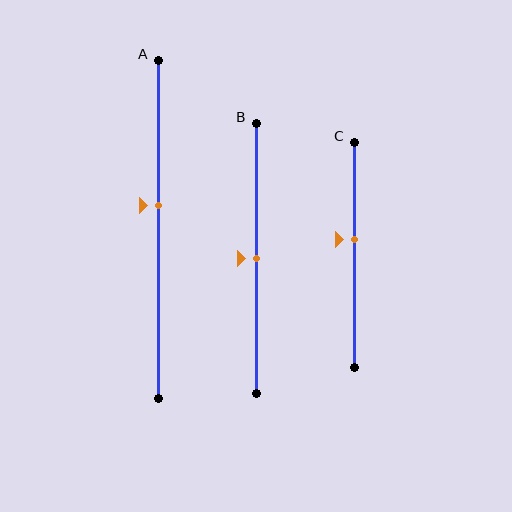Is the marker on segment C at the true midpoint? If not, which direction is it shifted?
No, the marker on segment C is shifted upward by about 7% of the segment length.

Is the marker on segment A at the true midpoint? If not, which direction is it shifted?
No, the marker on segment A is shifted upward by about 7% of the segment length.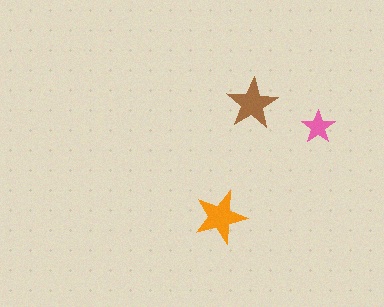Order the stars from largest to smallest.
the orange one, the brown one, the pink one.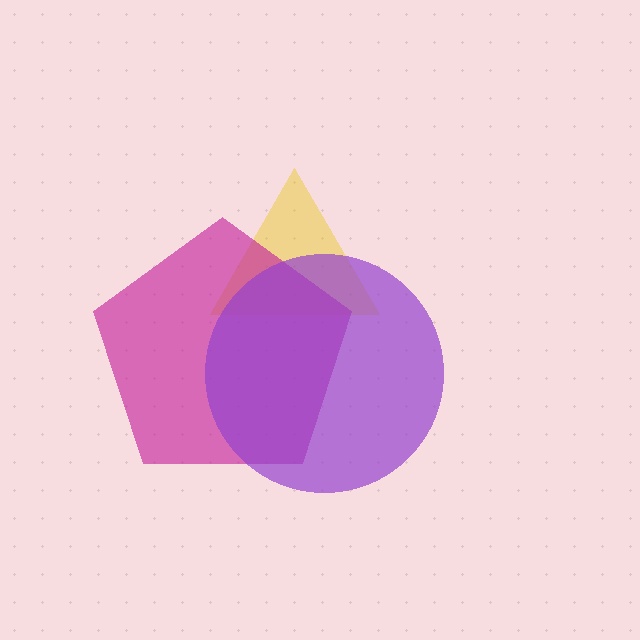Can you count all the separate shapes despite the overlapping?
Yes, there are 3 separate shapes.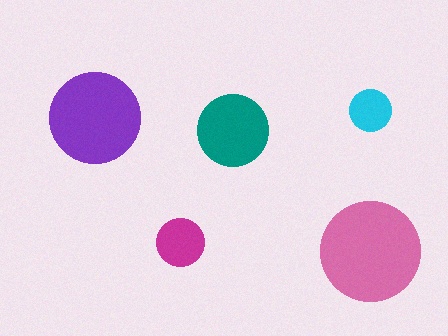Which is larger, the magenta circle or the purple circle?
The purple one.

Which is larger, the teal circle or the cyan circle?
The teal one.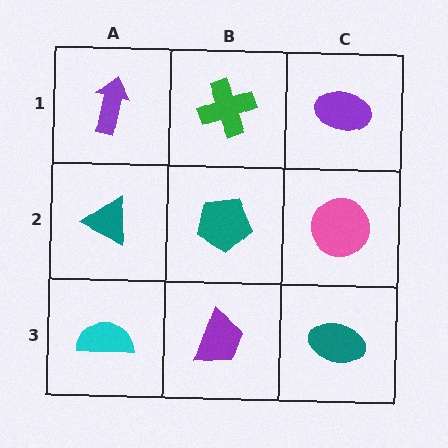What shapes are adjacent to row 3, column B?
A teal pentagon (row 2, column B), a cyan semicircle (row 3, column A), a teal ellipse (row 3, column C).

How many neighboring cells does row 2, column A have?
3.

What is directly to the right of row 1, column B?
A purple ellipse.